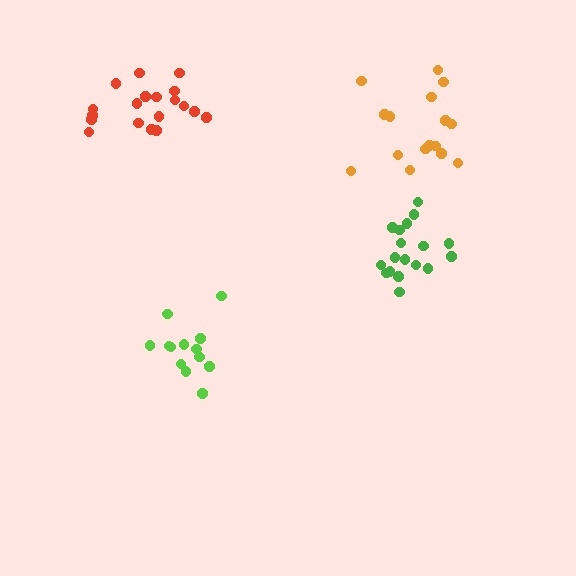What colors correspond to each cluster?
The clusters are colored: red, lime, green, orange.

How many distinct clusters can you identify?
There are 4 distinct clusters.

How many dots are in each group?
Group 1: 19 dots, Group 2: 13 dots, Group 3: 18 dots, Group 4: 16 dots (66 total).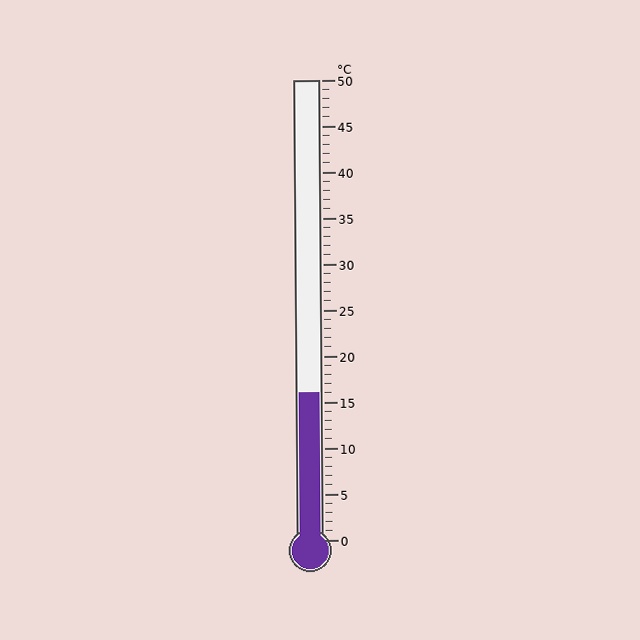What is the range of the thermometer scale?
The thermometer scale ranges from 0°C to 50°C.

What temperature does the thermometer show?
The thermometer shows approximately 16°C.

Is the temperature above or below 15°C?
The temperature is above 15°C.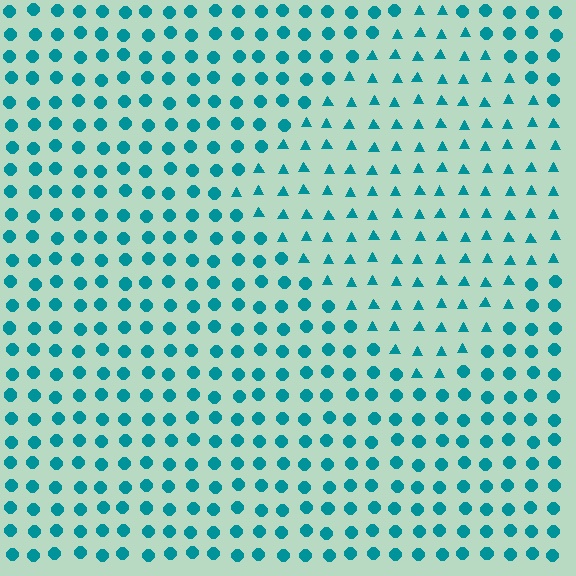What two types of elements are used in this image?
The image uses triangles inside the diamond region and circles outside it.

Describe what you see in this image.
The image is filled with small teal elements arranged in a uniform grid. A diamond-shaped region contains triangles, while the surrounding area contains circles. The boundary is defined purely by the change in element shape.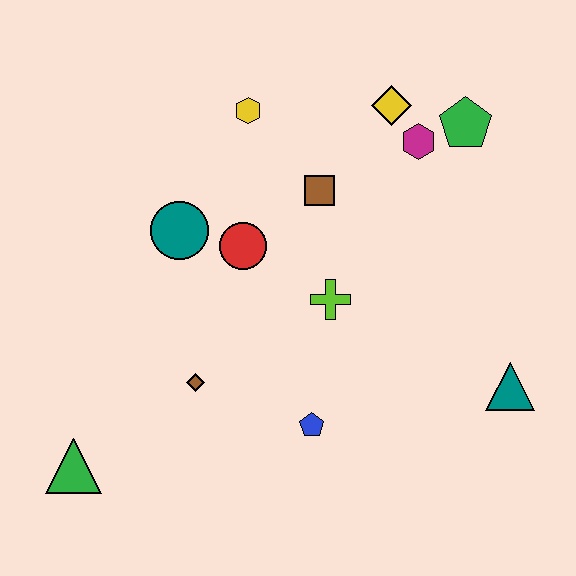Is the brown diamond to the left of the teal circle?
No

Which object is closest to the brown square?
The red circle is closest to the brown square.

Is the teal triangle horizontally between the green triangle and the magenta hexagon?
No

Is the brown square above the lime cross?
Yes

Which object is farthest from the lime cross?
The green triangle is farthest from the lime cross.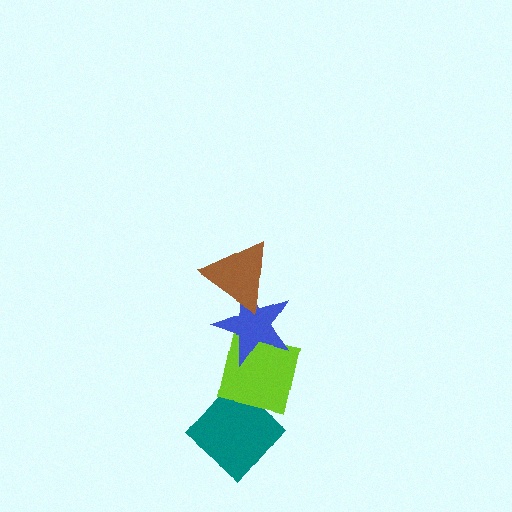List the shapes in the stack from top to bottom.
From top to bottom: the brown triangle, the blue star, the lime square, the teal diamond.